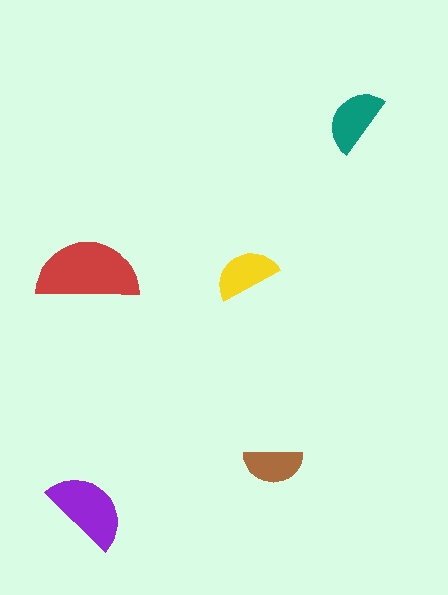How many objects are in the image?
There are 5 objects in the image.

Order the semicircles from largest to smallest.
the red one, the purple one, the teal one, the yellow one, the brown one.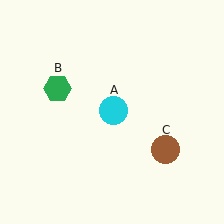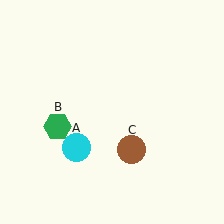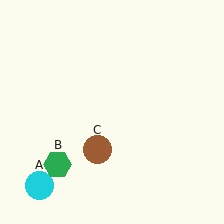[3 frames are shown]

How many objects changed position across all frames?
3 objects changed position: cyan circle (object A), green hexagon (object B), brown circle (object C).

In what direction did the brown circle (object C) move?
The brown circle (object C) moved left.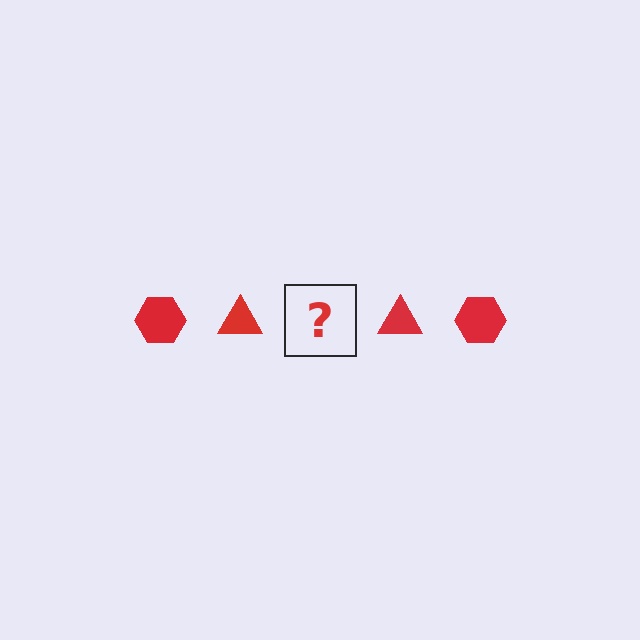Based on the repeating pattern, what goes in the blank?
The blank should be a red hexagon.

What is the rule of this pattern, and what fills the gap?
The rule is that the pattern cycles through hexagon, triangle shapes in red. The gap should be filled with a red hexagon.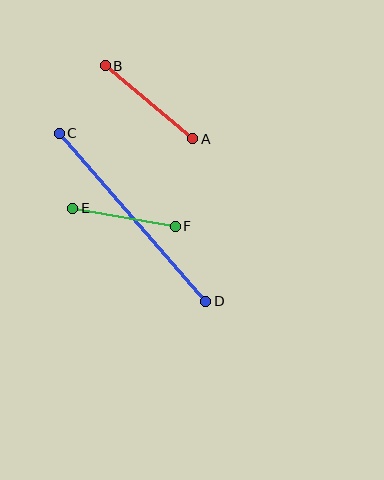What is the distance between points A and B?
The distance is approximately 114 pixels.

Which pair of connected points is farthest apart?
Points C and D are farthest apart.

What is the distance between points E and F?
The distance is approximately 104 pixels.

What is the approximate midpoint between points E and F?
The midpoint is at approximately (124, 217) pixels.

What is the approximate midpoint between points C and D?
The midpoint is at approximately (133, 217) pixels.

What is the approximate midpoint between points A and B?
The midpoint is at approximately (149, 102) pixels.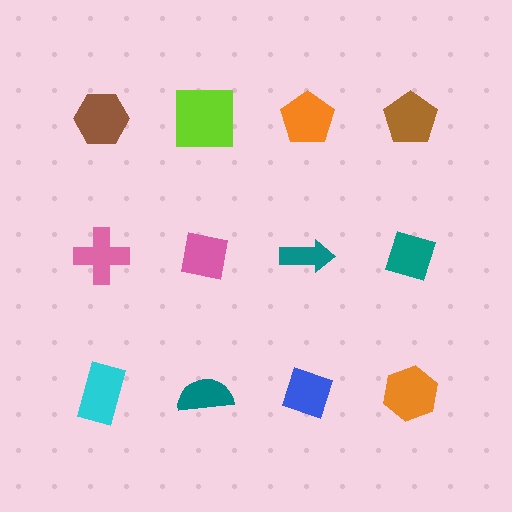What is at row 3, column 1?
A cyan rectangle.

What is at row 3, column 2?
A teal semicircle.